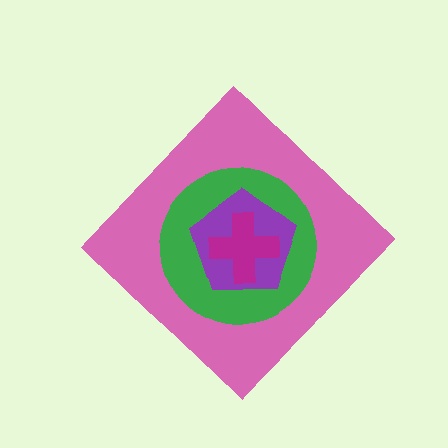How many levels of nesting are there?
4.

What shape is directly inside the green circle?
The purple pentagon.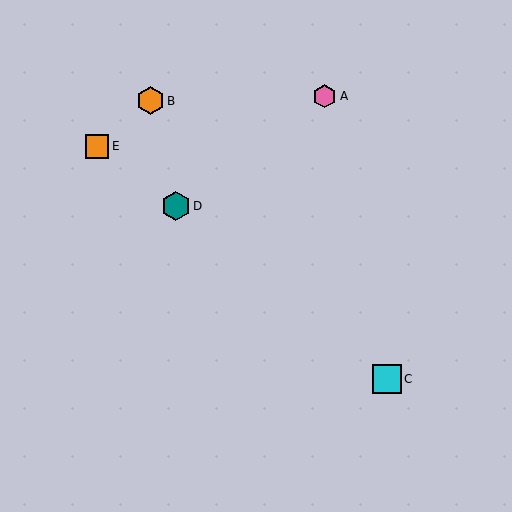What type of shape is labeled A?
Shape A is a pink hexagon.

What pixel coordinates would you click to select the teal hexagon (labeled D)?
Click at (176, 206) to select the teal hexagon D.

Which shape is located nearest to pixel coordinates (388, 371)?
The cyan square (labeled C) at (387, 379) is nearest to that location.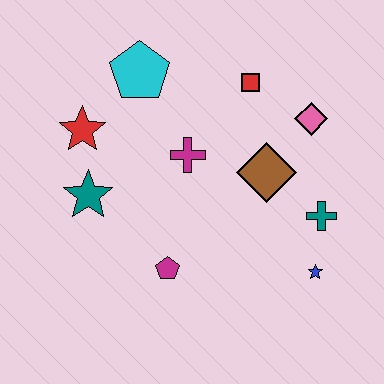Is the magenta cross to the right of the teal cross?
No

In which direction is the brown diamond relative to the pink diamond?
The brown diamond is below the pink diamond.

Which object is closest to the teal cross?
The blue star is closest to the teal cross.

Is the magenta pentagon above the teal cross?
No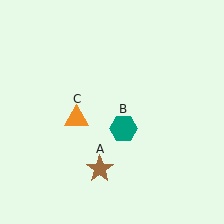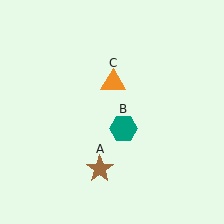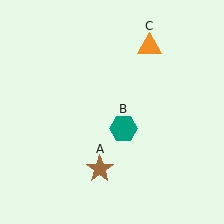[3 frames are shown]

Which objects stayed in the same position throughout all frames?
Brown star (object A) and teal hexagon (object B) remained stationary.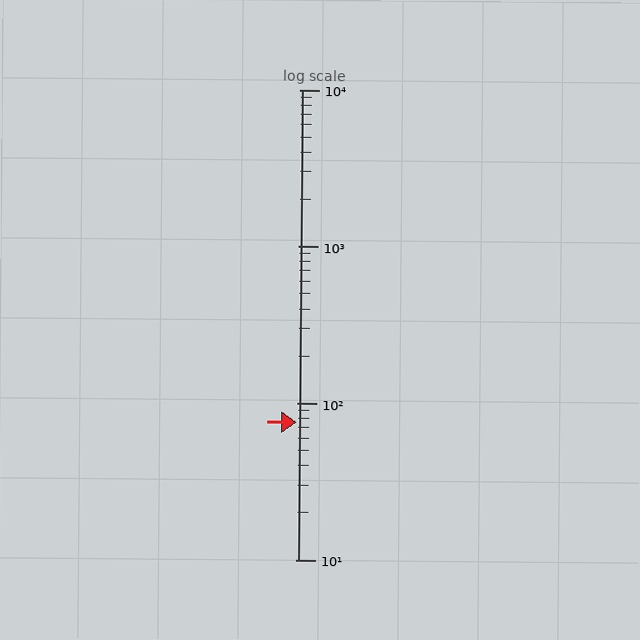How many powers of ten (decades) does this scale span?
The scale spans 3 decades, from 10 to 10000.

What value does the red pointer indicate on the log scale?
The pointer indicates approximately 76.